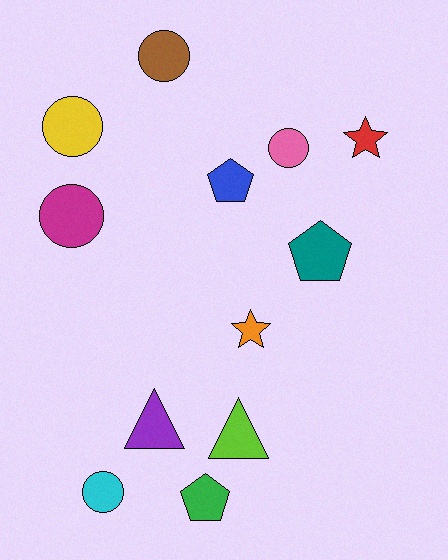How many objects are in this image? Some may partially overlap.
There are 12 objects.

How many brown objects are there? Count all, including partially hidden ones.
There is 1 brown object.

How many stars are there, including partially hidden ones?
There are 2 stars.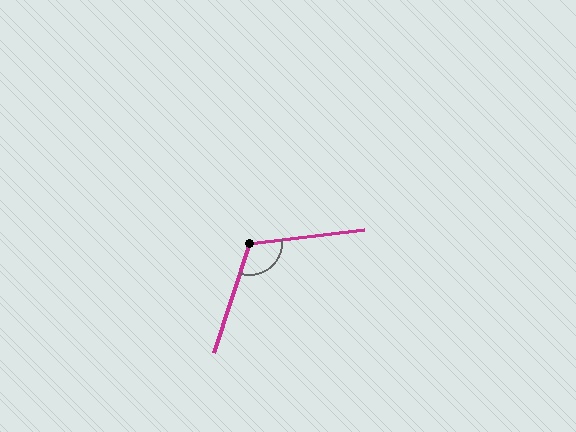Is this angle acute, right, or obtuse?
It is obtuse.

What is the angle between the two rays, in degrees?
Approximately 115 degrees.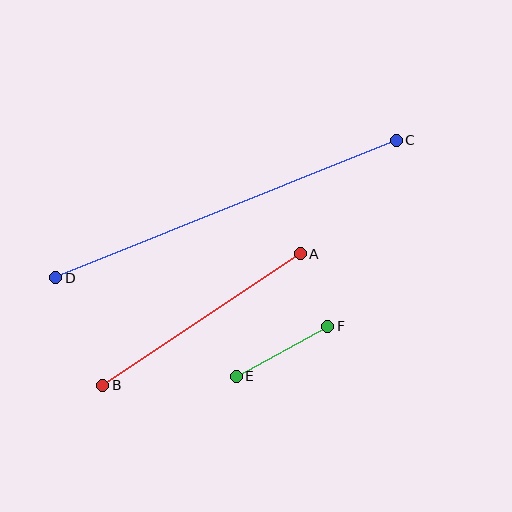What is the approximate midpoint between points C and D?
The midpoint is at approximately (226, 209) pixels.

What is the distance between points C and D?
The distance is approximately 367 pixels.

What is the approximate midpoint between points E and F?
The midpoint is at approximately (282, 351) pixels.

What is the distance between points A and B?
The distance is approximately 237 pixels.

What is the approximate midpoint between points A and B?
The midpoint is at approximately (201, 320) pixels.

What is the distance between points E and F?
The distance is approximately 104 pixels.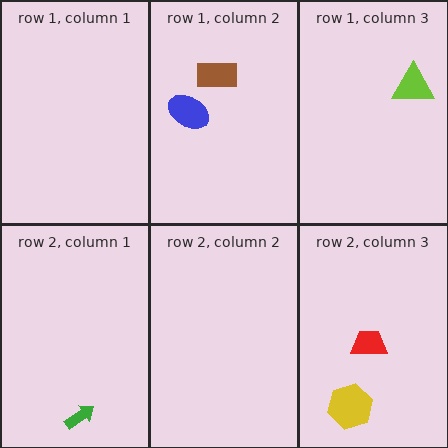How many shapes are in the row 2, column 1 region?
1.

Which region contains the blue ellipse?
The row 1, column 2 region.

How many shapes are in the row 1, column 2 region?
2.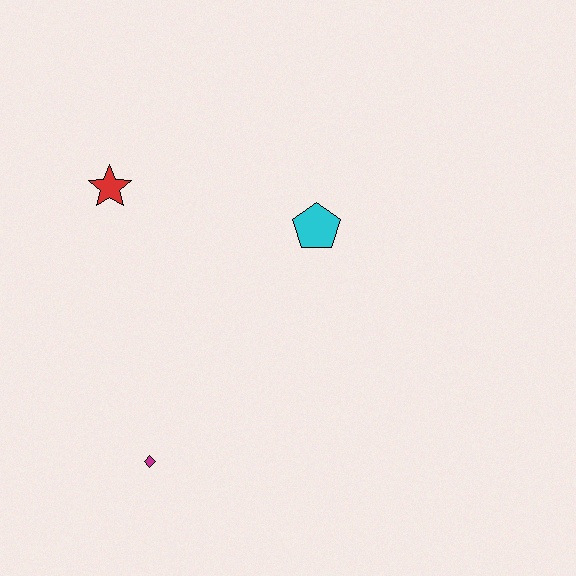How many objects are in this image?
There are 3 objects.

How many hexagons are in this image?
There are no hexagons.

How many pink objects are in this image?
There are no pink objects.